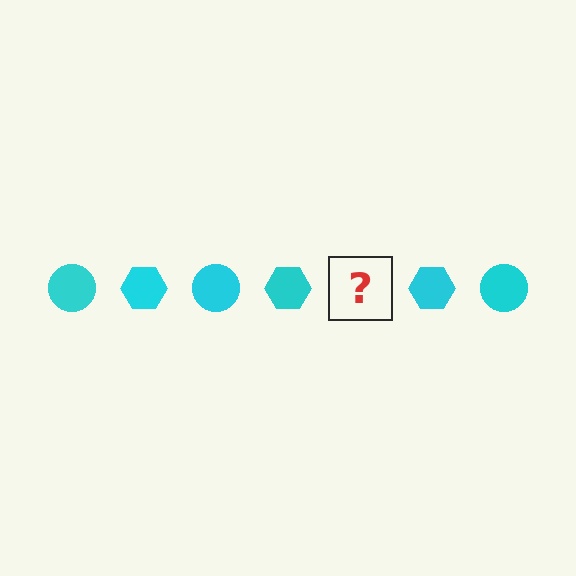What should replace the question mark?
The question mark should be replaced with a cyan circle.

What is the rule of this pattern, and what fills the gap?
The rule is that the pattern cycles through circle, hexagon shapes in cyan. The gap should be filled with a cyan circle.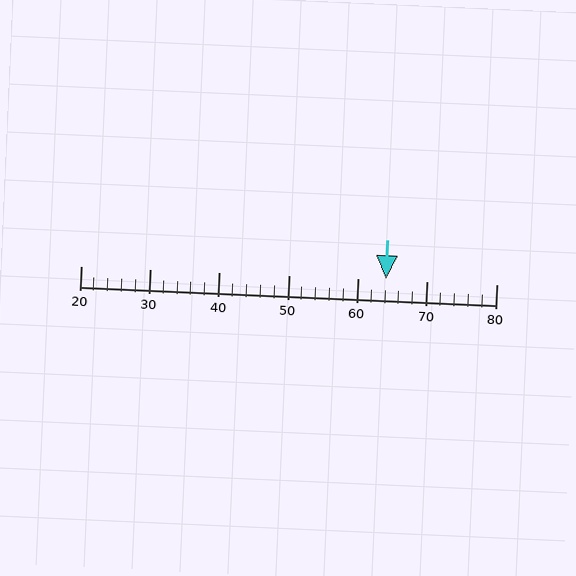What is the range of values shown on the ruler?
The ruler shows values from 20 to 80.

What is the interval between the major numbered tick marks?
The major tick marks are spaced 10 units apart.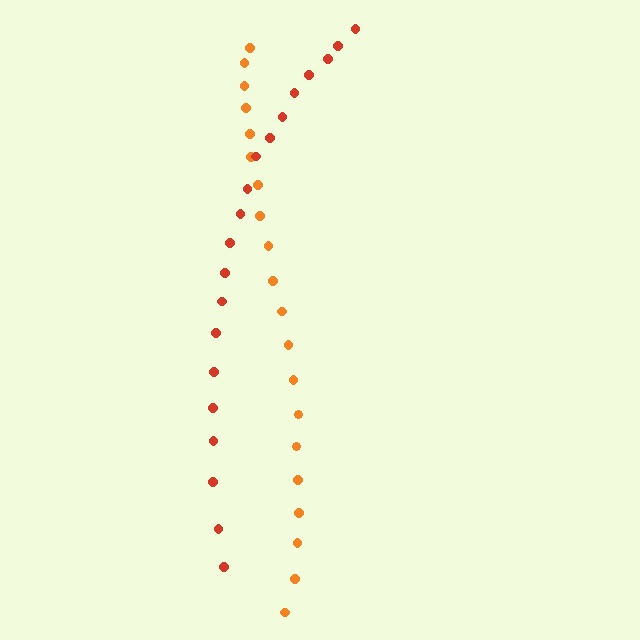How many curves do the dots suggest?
There are 2 distinct paths.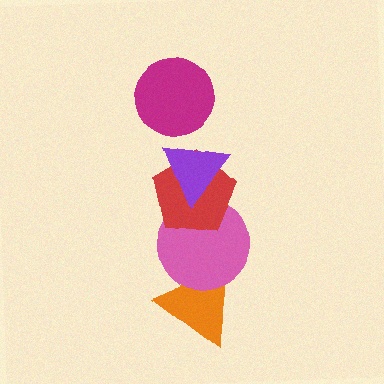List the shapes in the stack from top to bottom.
From top to bottom: the magenta circle, the purple triangle, the red pentagon, the pink circle, the orange triangle.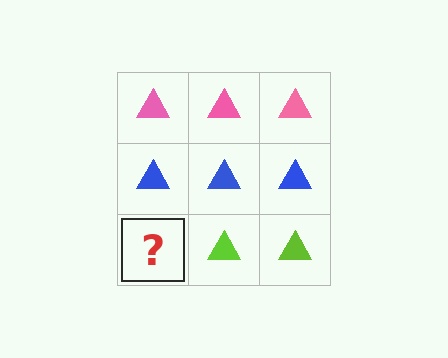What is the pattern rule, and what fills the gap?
The rule is that each row has a consistent color. The gap should be filled with a lime triangle.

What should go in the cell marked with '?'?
The missing cell should contain a lime triangle.